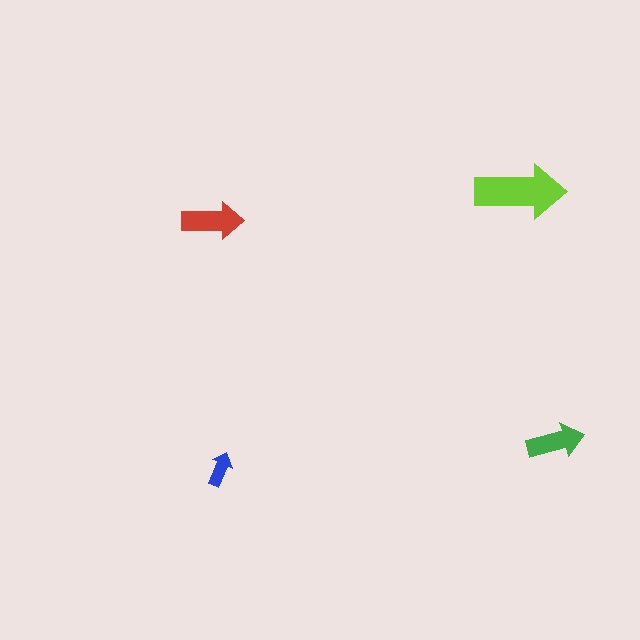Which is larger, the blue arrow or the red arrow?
The red one.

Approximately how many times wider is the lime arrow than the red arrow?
About 1.5 times wider.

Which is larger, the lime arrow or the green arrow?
The lime one.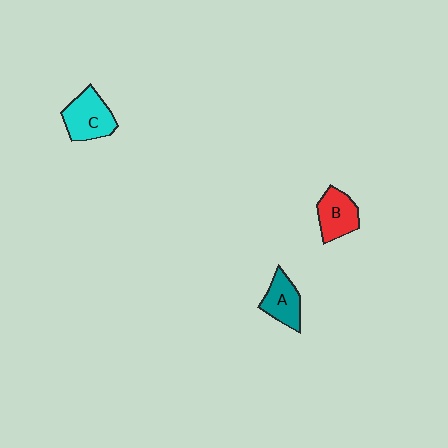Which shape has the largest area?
Shape C (cyan).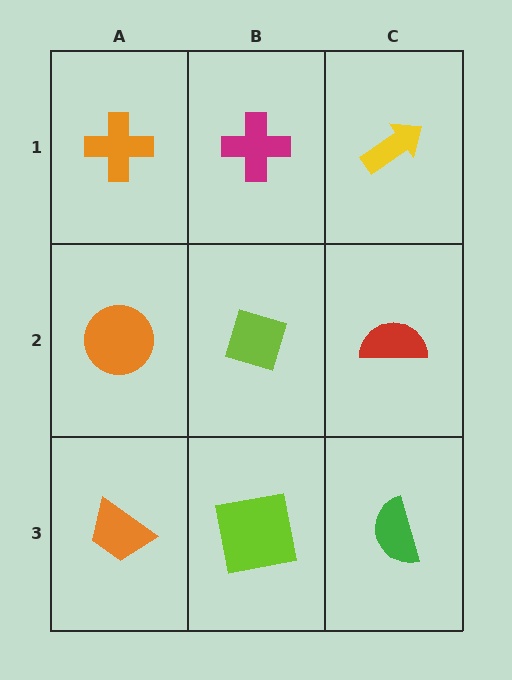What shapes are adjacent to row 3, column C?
A red semicircle (row 2, column C), a lime square (row 3, column B).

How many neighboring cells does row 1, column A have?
2.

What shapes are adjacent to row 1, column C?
A red semicircle (row 2, column C), a magenta cross (row 1, column B).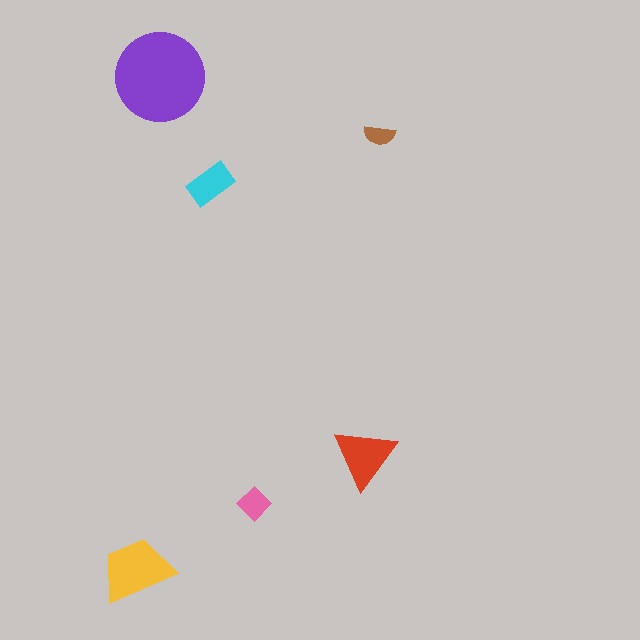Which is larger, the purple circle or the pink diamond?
The purple circle.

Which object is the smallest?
The brown semicircle.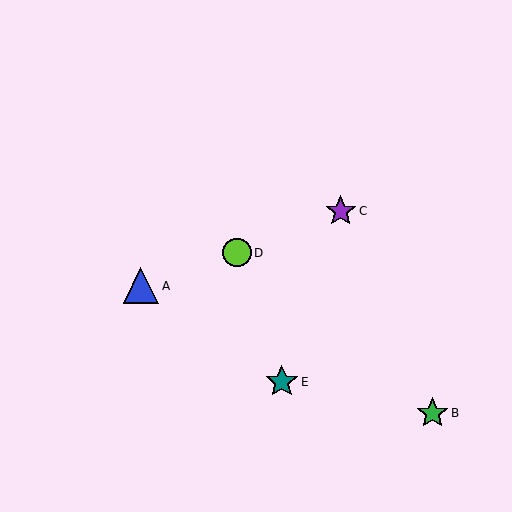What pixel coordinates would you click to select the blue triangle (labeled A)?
Click at (141, 286) to select the blue triangle A.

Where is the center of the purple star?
The center of the purple star is at (341, 211).